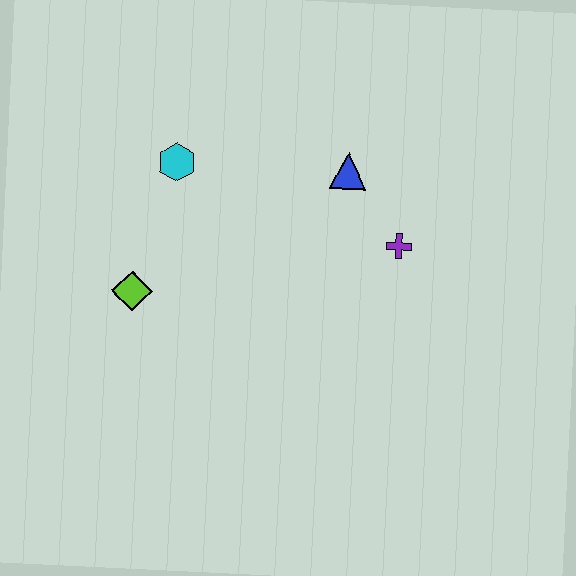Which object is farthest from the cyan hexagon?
The purple cross is farthest from the cyan hexagon.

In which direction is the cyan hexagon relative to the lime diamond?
The cyan hexagon is above the lime diamond.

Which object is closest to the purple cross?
The blue triangle is closest to the purple cross.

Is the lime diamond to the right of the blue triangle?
No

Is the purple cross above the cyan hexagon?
No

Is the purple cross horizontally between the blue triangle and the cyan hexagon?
No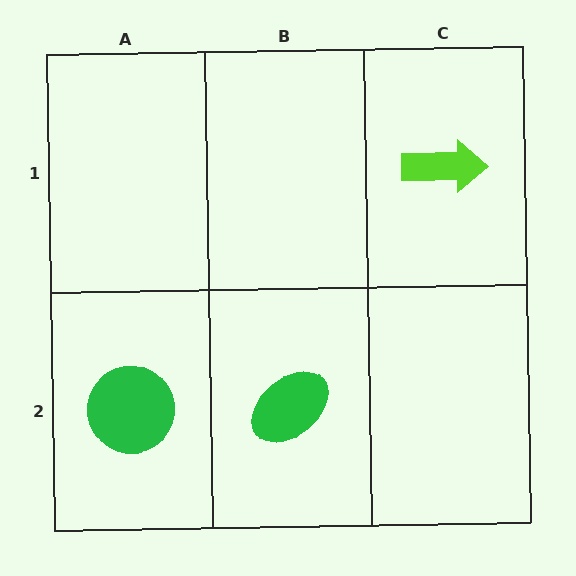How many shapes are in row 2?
2 shapes.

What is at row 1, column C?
A lime arrow.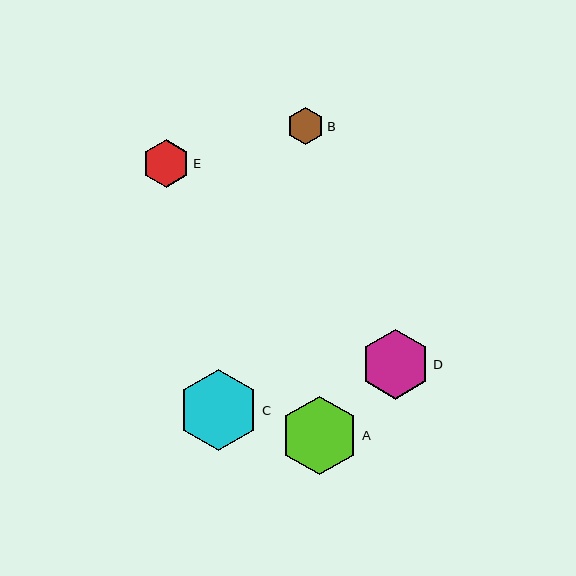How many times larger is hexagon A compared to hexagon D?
Hexagon A is approximately 1.1 times the size of hexagon D.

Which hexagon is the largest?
Hexagon C is the largest with a size of approximately 81 pixels.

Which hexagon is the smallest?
Hexagon B is the smallest with a size of approximately 37 pixels.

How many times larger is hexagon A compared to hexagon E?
Hexagon A is approximately 1.6 times the size of hexagon E.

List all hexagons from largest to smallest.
From largest to smallest: C, A, D, E, B.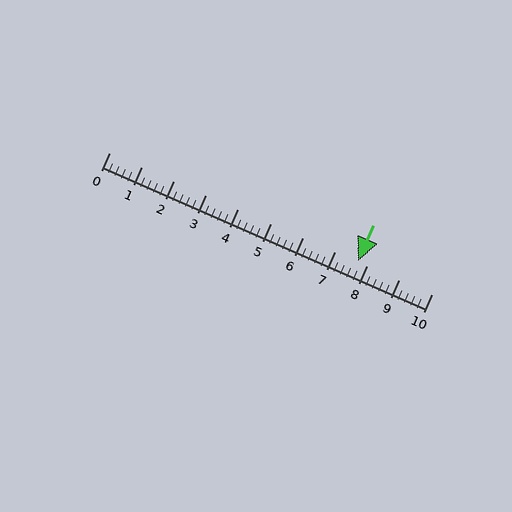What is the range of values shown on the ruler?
The ruler shows values from 0 to 10.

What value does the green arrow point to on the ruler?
The green arrow points to approximately 7.7.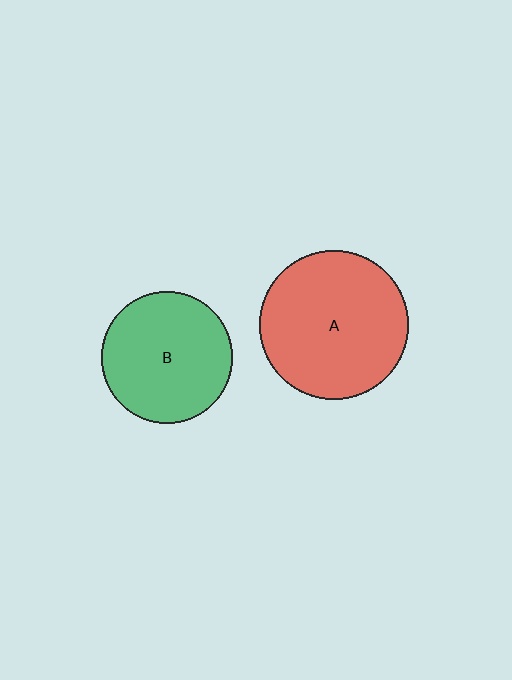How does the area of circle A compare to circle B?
Approximately 1.3 times.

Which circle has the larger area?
Circle A (red).